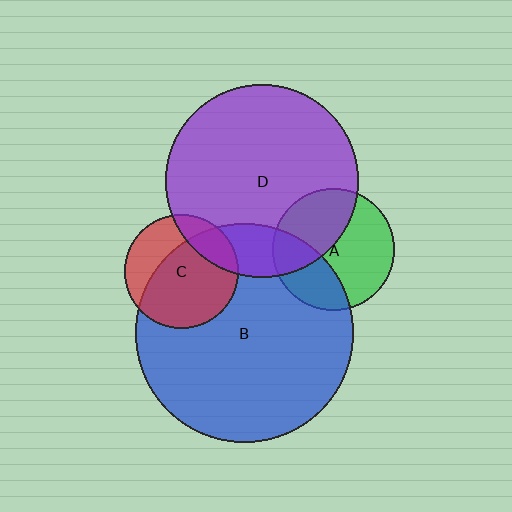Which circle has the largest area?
Circle B (blue).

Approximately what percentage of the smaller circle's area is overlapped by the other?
Approximately 20%.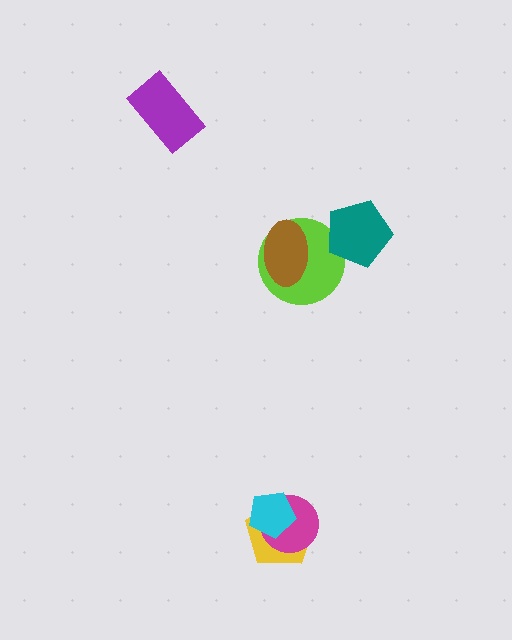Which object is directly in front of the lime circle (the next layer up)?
The teal pentagon is directly in front of the lime circle.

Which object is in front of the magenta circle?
The cyan pentagon is in front of the magenta circle.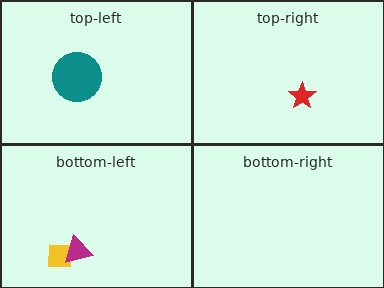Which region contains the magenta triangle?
The bottom-left region.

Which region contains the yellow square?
The bottom-left region.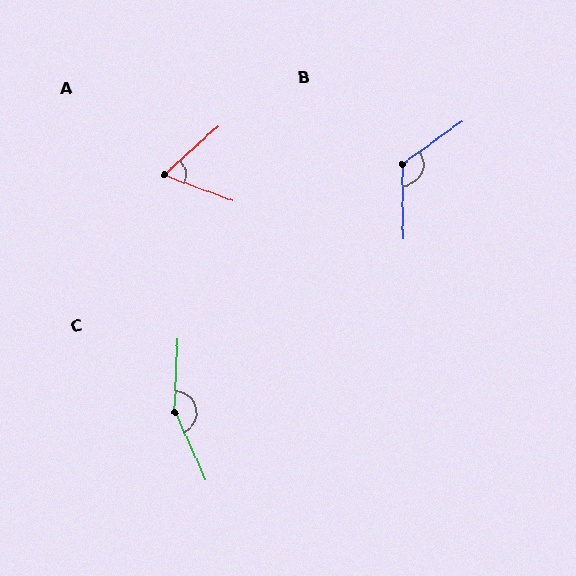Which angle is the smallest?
A, at approximately 62 degrees.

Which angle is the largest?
C, at approximately 154 degrees.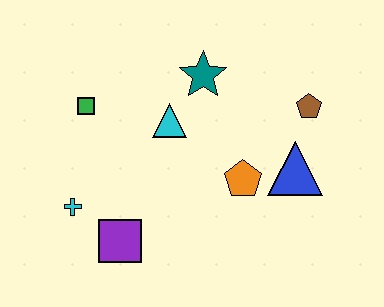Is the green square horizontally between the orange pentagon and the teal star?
No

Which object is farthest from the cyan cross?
The brown pentagon is farthest from the cyan cross.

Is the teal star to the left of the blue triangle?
Yes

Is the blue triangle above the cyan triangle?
No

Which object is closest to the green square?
The cyan triangle is closest to the green square.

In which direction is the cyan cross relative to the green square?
The cyan cross is below the green square.